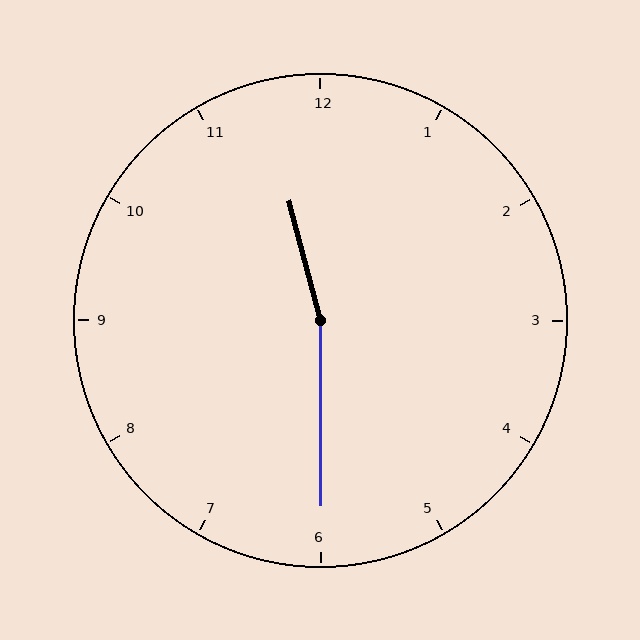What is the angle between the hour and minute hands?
Approximately 165 degrees.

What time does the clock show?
11:30.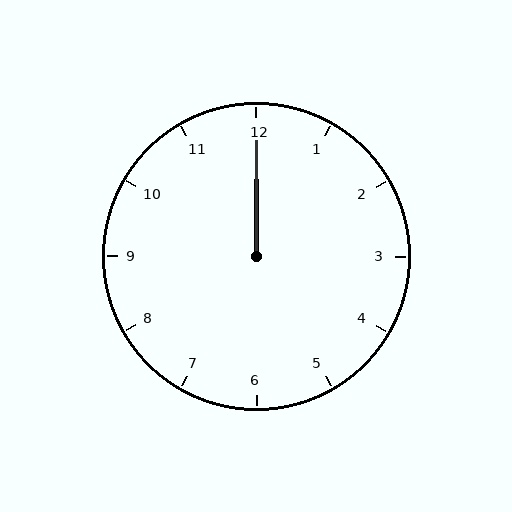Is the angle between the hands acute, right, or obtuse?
It is acute.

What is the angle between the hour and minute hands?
Approximately 0 degrees.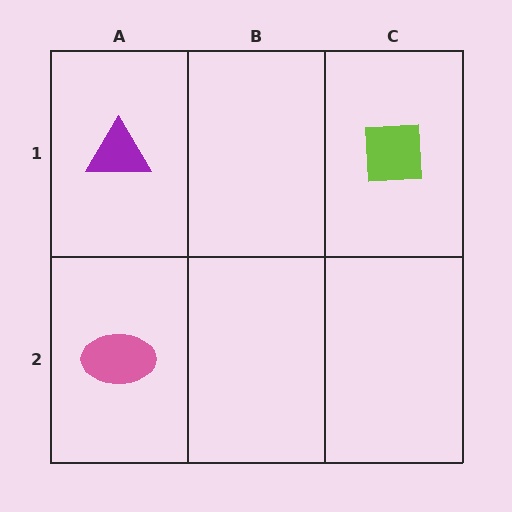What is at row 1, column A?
A purple triangle.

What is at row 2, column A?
A pink ellipse.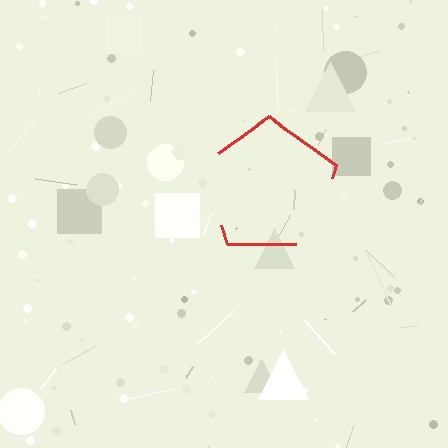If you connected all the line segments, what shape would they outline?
They would outline a pentagon.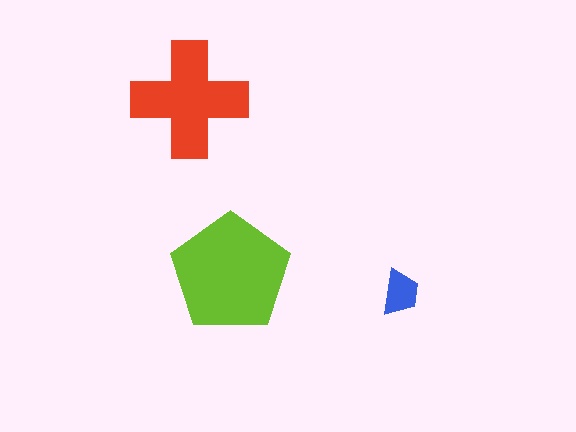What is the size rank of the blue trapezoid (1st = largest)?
3rd.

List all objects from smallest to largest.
The blue trapezoid, the red cross, the lime pentagon.